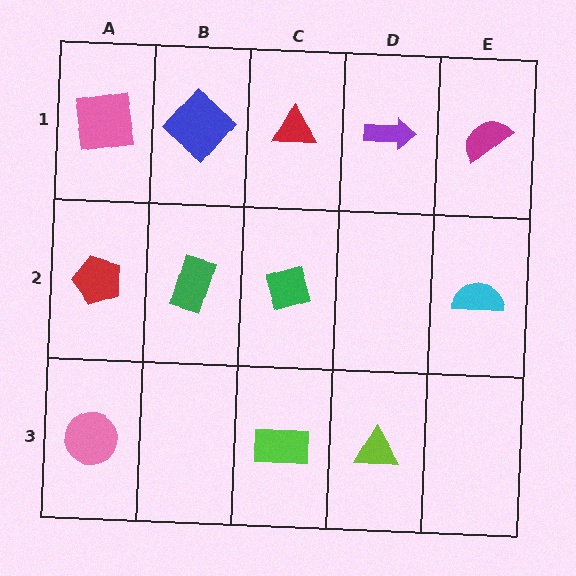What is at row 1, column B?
A blue diamond.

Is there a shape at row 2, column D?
No, that cell is empty.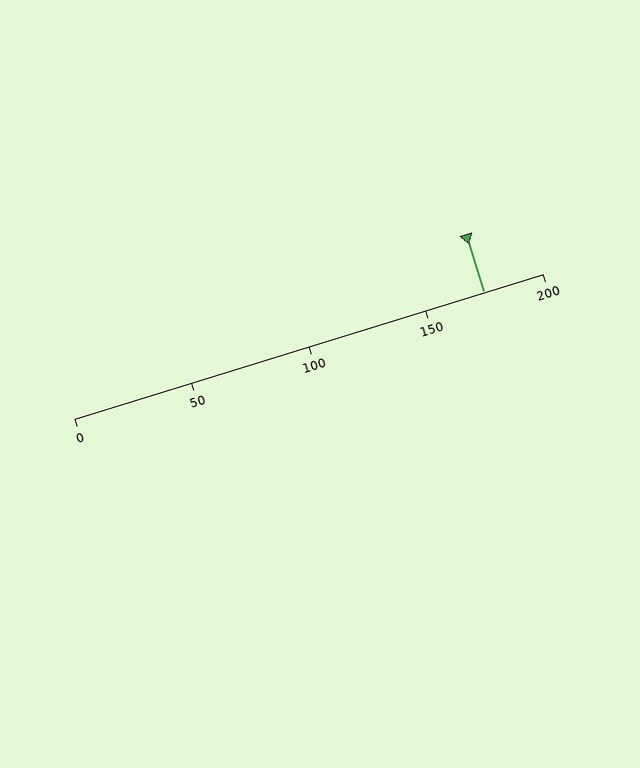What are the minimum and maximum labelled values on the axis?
The axis runs from 0 to 200.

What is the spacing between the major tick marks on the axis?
The major ticks are spaced 50 apart.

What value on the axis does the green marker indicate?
The marker indicates approximately 175.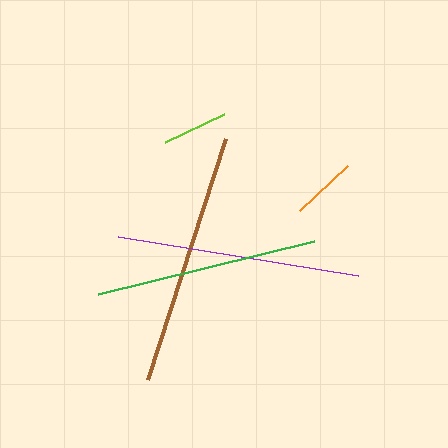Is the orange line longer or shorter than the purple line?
The purple line is longer than the orange line.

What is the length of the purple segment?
The purple segment is approximately 243 pixels long.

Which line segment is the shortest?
The orange line is the shortest at approximately 65 pixels.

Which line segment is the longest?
The brown line is the longest at approximately 253 pixels.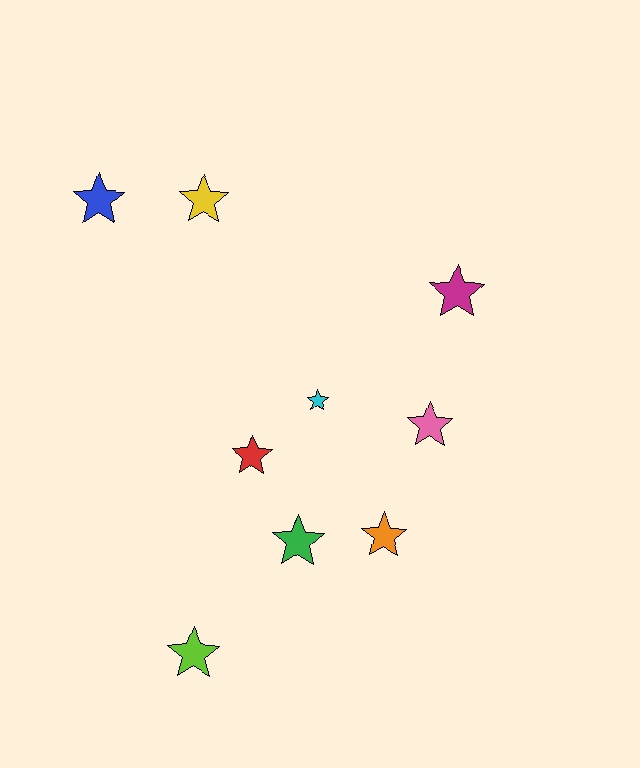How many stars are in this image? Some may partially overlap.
There are 9 stars.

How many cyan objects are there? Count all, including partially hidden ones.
There is 1 cyan object.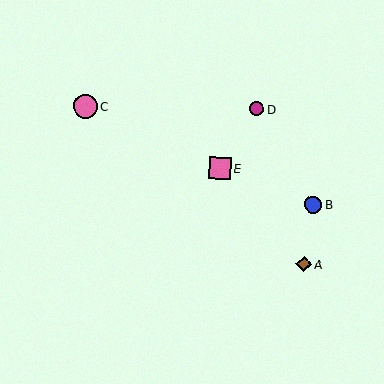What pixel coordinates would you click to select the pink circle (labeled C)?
Click at (85, 106) to select the pink circle C.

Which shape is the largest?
The pink circle (labeled C) is the largest.